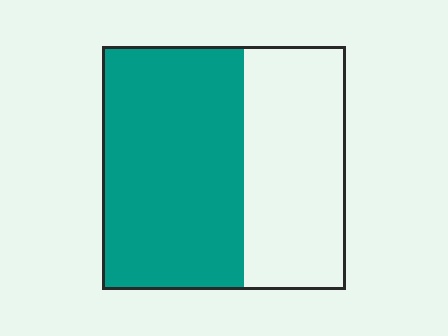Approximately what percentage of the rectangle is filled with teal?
Approximately 60%.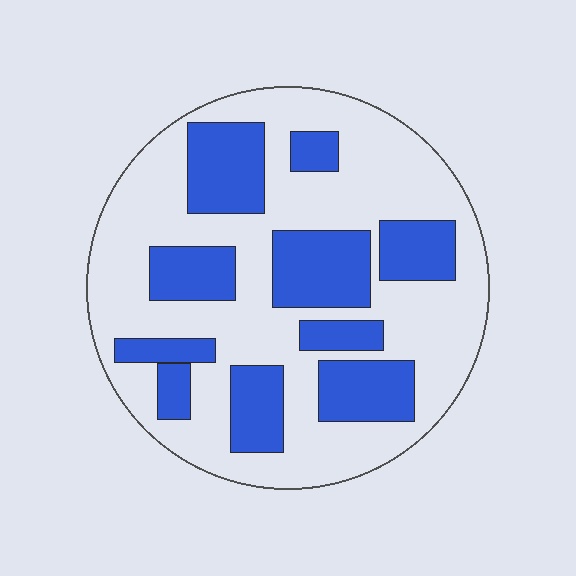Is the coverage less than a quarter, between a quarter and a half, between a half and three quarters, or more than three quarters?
Between a quarter and a half.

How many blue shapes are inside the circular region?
10.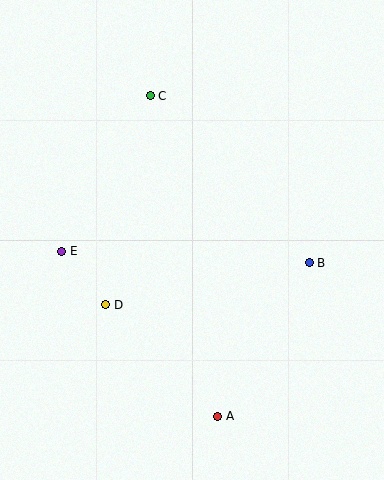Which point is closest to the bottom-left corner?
Point D is closest to the bottom-left corner.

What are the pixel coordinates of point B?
Point B is at (309, 263).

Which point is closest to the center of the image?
Point D at (106, 305) is closest to the center.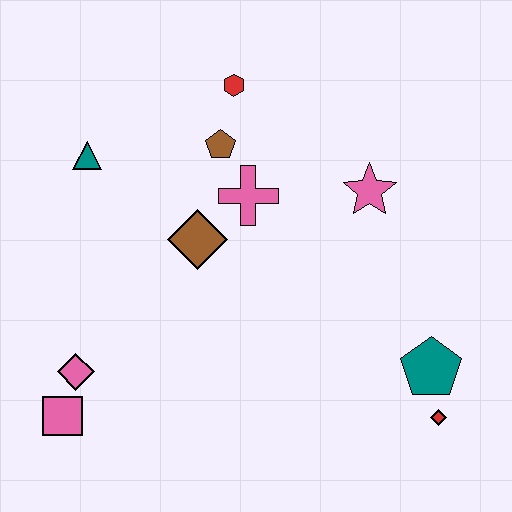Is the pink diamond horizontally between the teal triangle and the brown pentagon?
No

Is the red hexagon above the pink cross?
Yes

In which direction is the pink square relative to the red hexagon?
The pink square is below the red hexagon.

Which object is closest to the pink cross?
The brown pentagon is closest to the pink cross.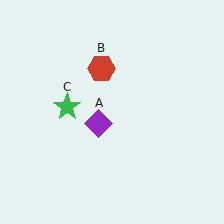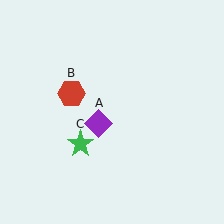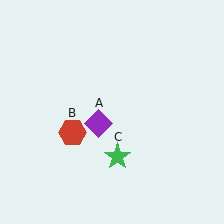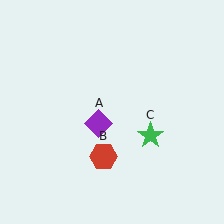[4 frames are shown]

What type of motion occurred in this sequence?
The red hexagon (object B), green star (object C) rotated counterclockwise around the center of the scene.